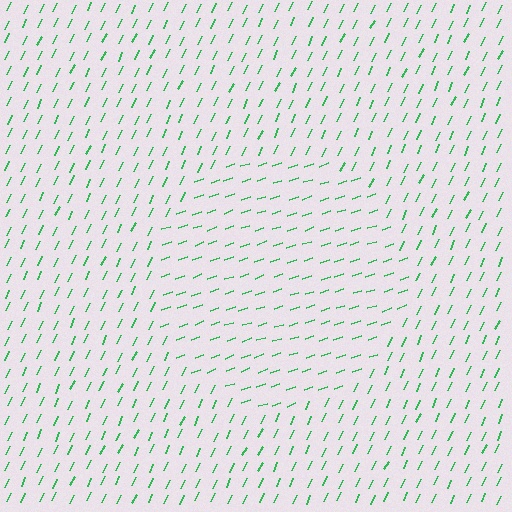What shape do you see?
I see a circle.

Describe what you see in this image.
The image is filled with small green line segments. A circle region in the image has lines oriented differently from the surrounding lines, creating a visible texture boundary.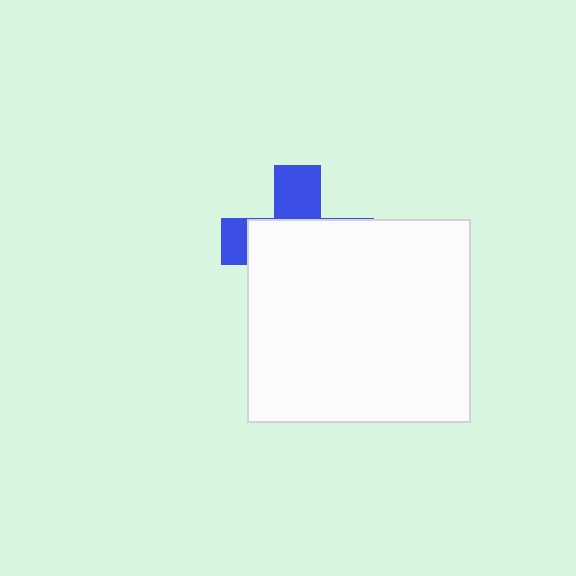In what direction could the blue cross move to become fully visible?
The blue cross could move up. That would shift it out from behind the white rectangle entirely.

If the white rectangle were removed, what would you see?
You would see the complete blue cross.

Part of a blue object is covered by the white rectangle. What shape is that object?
It is a cross.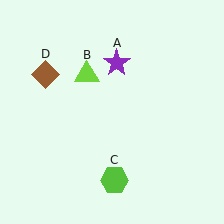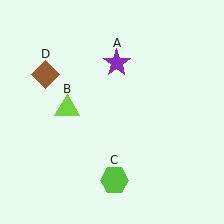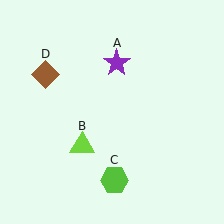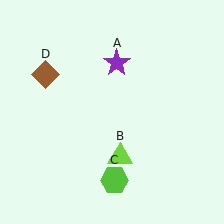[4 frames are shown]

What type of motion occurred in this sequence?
The lime triangle (object B) rotated counterclockwise around the center of the scene.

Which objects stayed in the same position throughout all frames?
Purple star (object A) and lime hexagon (object C) and brown diamond (object D) remained stationary.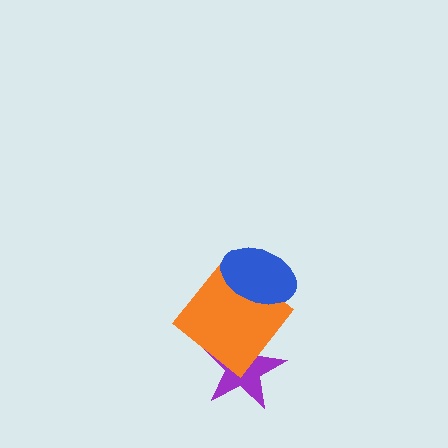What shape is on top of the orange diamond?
The blue ellipse is on top of the orange diamond.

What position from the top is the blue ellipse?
The blue ellipse is 1st from the top.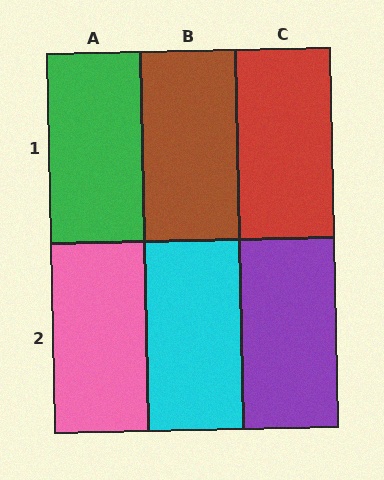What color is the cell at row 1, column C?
Red.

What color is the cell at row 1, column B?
Brown.